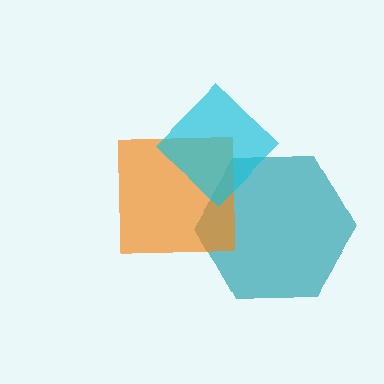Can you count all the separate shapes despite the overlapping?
Yes, there are 3 separate shapes.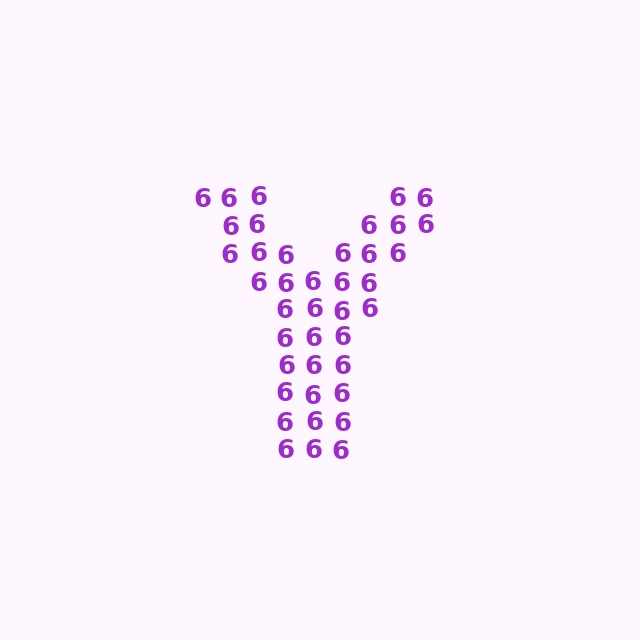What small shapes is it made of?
It is made of small digit 6's.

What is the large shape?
The large shape is the letter Y.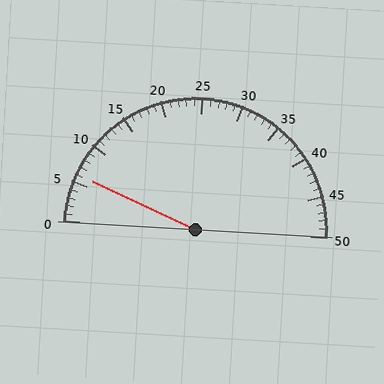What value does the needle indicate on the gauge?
The needle indicates approximately 6.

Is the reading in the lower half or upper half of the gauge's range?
The reading is in the lower half of the range (0 to 50).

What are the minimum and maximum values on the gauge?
The gauge ranges from 0 to 50.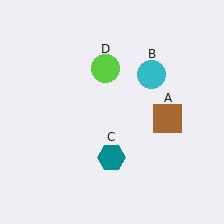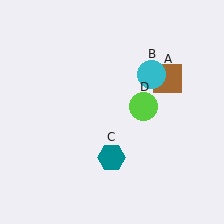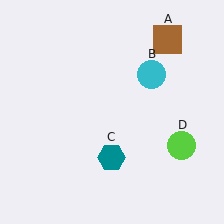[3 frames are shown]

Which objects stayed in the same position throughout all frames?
Cyan circle (object B) and teal hexagon (object C) remained stationary.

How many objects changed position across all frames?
2 objects changed position: brown square (object A), lime circle (object D).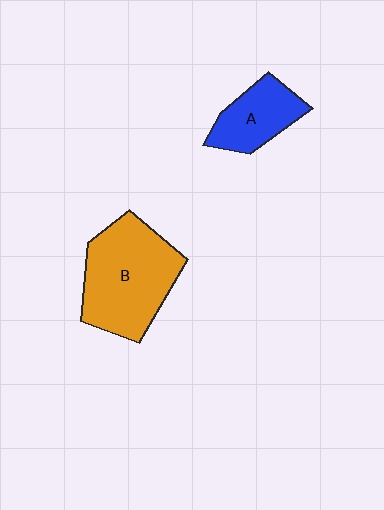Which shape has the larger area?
Shape B (orange).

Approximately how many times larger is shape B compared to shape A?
Approximately 1.9 times.